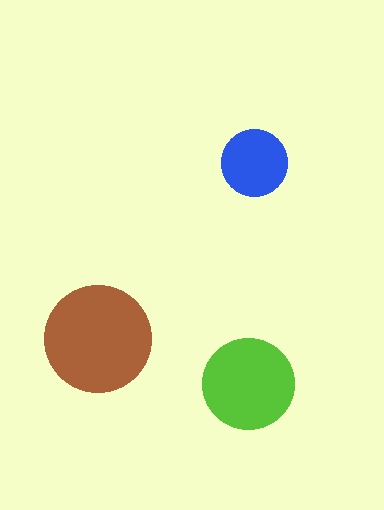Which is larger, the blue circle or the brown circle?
The brown one.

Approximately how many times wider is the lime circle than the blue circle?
About 1.5 times wider.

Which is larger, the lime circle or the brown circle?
The brown one.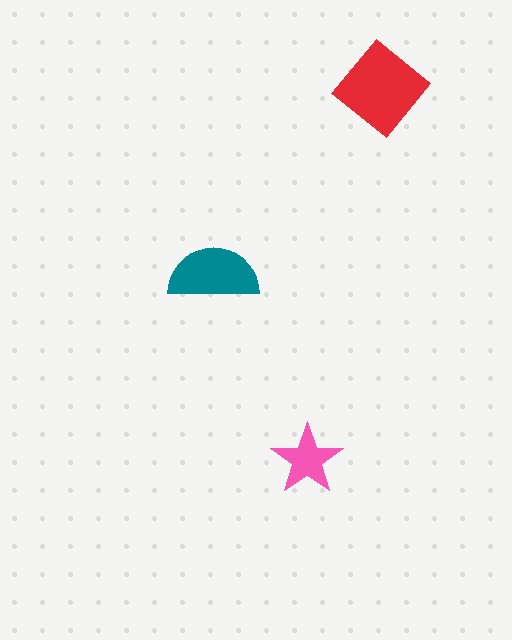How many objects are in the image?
There are 3 objects in the image.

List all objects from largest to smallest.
The red diamond, the teal semicircle, the pink star.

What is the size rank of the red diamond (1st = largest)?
1st.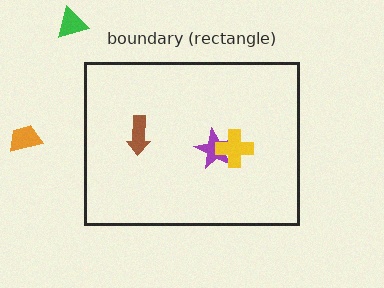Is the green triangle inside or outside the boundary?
Outside.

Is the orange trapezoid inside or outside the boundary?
Outside.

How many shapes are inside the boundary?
3 inside, 2 outside.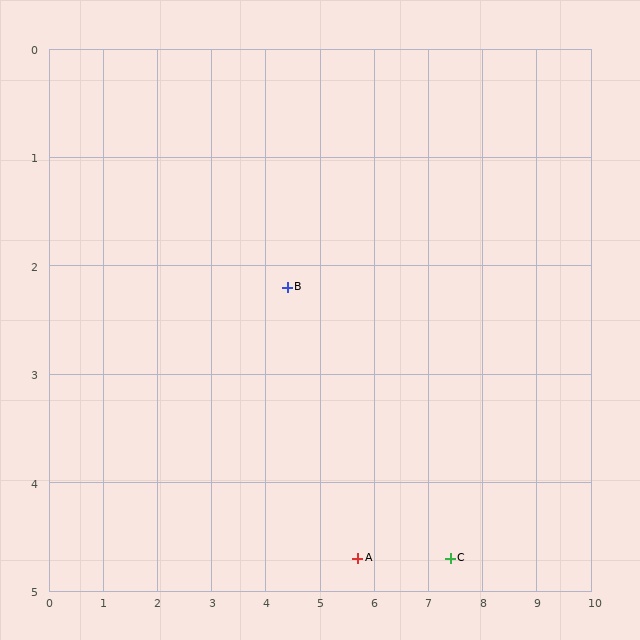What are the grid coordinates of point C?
Point C is at approximately (7.4, 4.7).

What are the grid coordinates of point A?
Point A is at approximately (5.7, 4.7).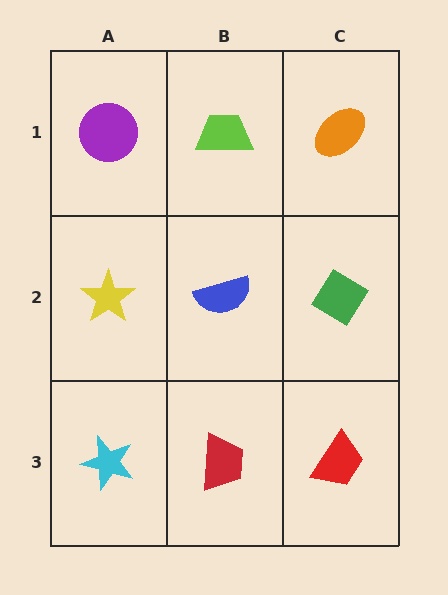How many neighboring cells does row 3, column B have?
3.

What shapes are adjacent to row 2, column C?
An orange ellipse (row 1, column C), a red trapezoid (row 3, column C), a blue semicircle (row 2, column B).